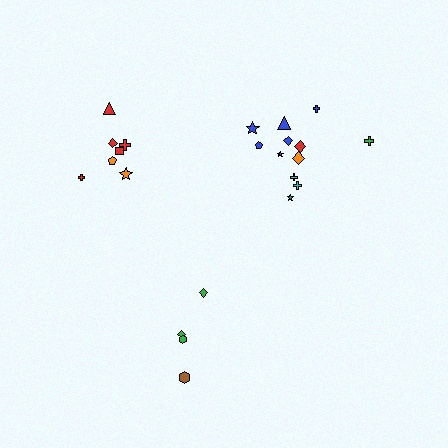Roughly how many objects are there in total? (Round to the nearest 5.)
Roughly 25 objects in total.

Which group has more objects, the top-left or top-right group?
The top-right group.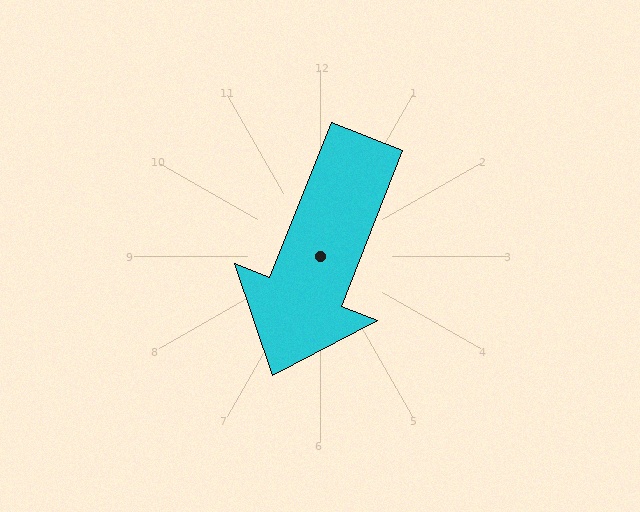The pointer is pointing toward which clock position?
Roughly 7 o'clock.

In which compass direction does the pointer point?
South.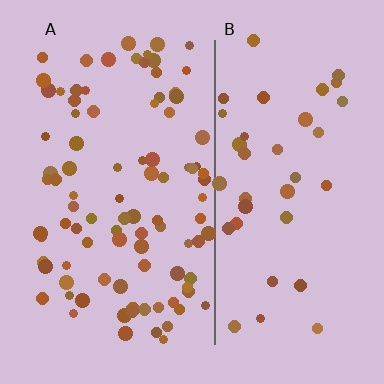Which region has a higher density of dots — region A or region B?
A (the left).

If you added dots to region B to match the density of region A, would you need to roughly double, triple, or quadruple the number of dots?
Approximately double.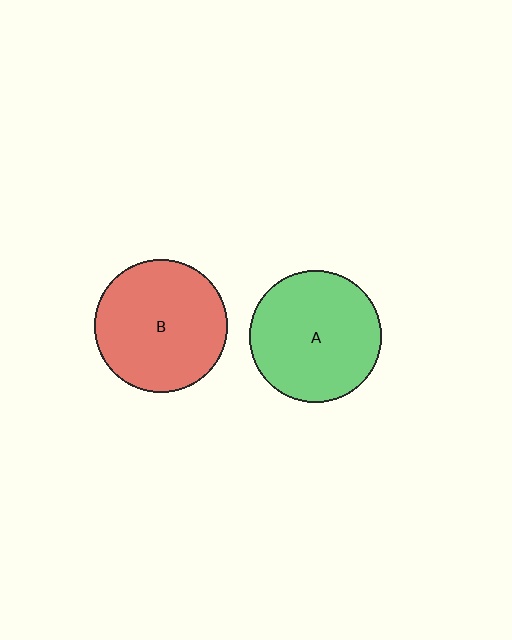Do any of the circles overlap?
No, none of the circles overlap.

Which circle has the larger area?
Circle B (red).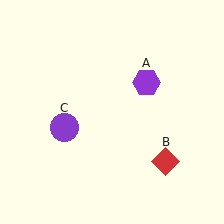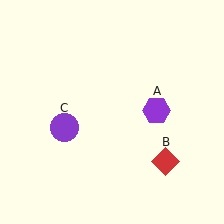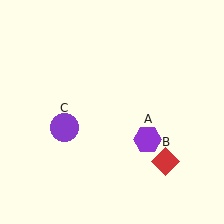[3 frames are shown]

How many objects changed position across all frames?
1 object changed position: purple hexagon (object A).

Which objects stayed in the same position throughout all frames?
Red diamond (object B) and purple circle (object C) remained stationary.